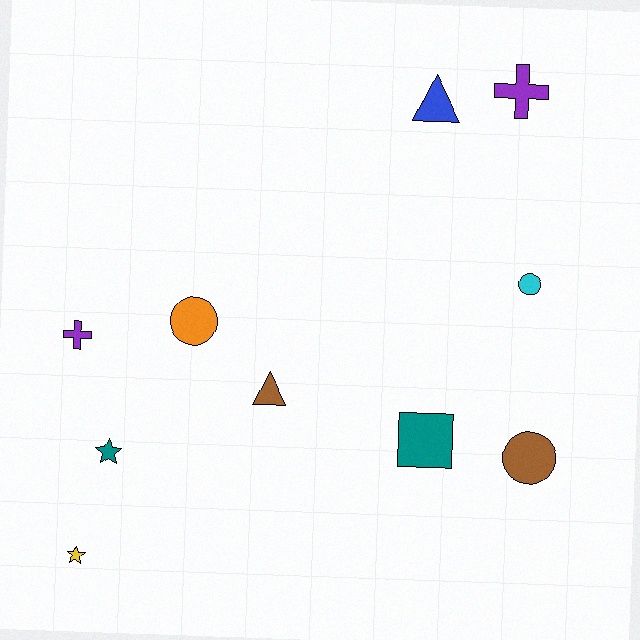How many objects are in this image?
There are 10 objects.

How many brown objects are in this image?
There are 2 brown objects.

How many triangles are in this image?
There are 2 triangles.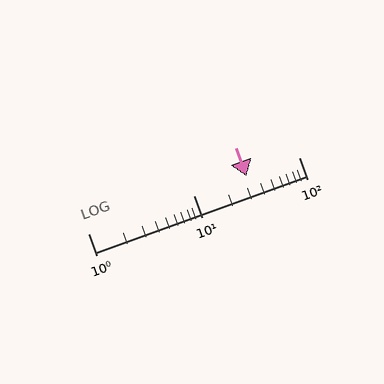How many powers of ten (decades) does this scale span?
The scale spans 2 decades, from 1 to 100.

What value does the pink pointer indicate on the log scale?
The pointer indicates approximately 32.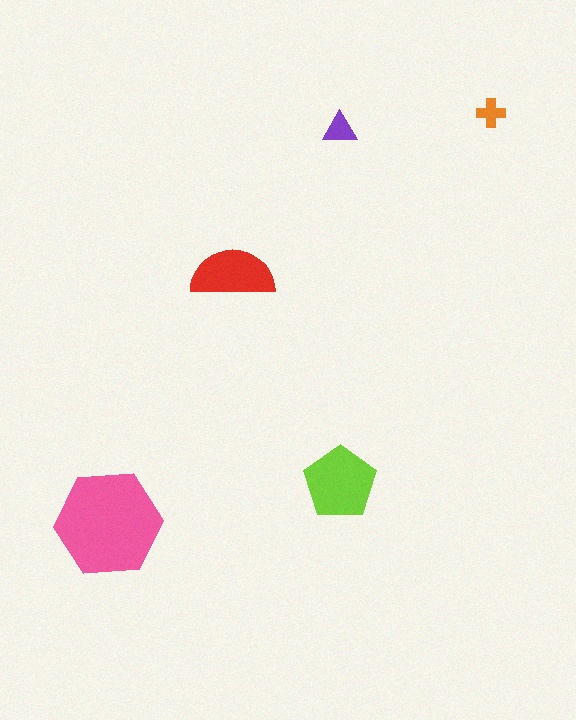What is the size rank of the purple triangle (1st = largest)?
4th.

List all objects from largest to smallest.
The pink hexagon, the lime pentagon, the red semicircle, the purple triangle, the orange cross.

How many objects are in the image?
There are 5 objects in the image.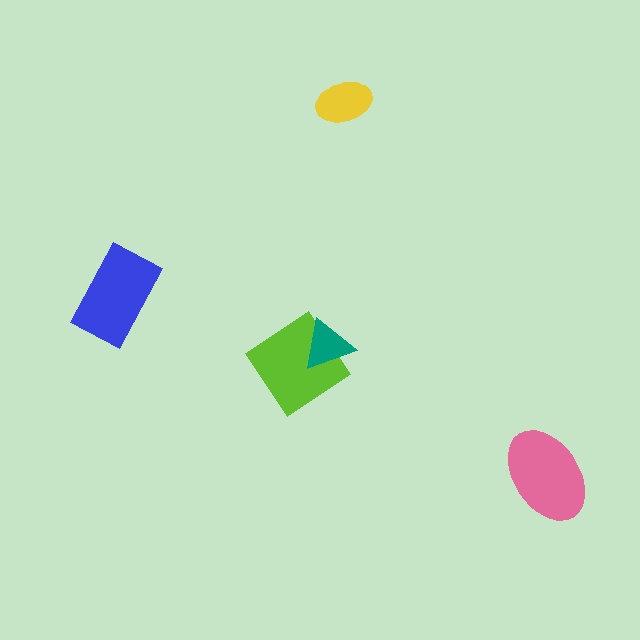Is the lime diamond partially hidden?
Yes, it is partially covered by another shape.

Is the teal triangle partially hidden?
No, no other shape covers it.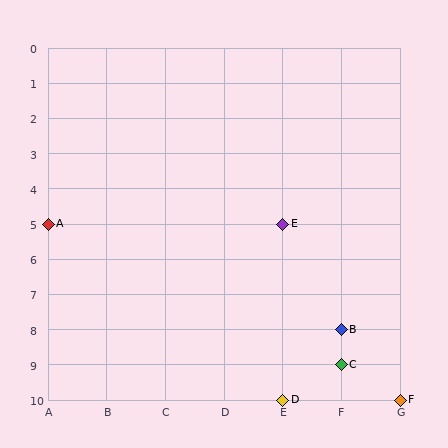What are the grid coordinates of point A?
Point A is at grid coordinates (A, 5).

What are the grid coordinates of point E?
Point E is at grid coordinates (E, 5).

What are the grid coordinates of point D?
Point D is at grid coordinates (E, 10).